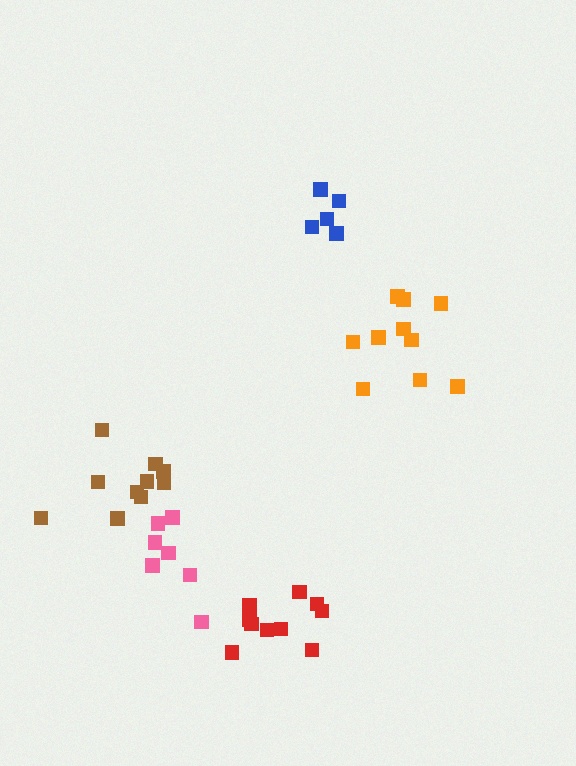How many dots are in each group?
Group 1: 5 dots, Group 2: 10 dots, Group 3: 10 dots, Group 4: 7 dots, Group 5: 10 dots (42 total).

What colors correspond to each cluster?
The clusters are colored: blue, red, orange, pink, brown.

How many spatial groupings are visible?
There are 5 spatial groupings.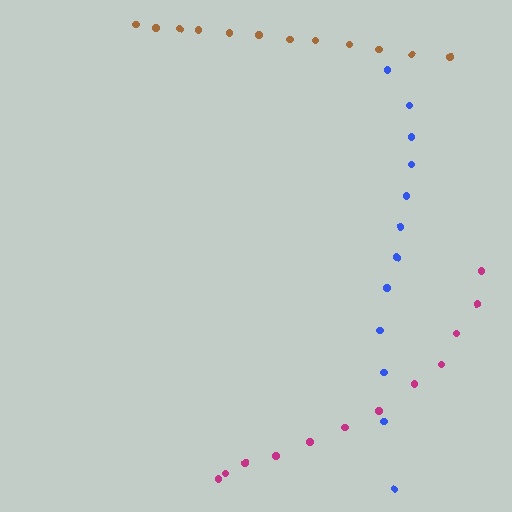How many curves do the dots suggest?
There are 3 distinct paths.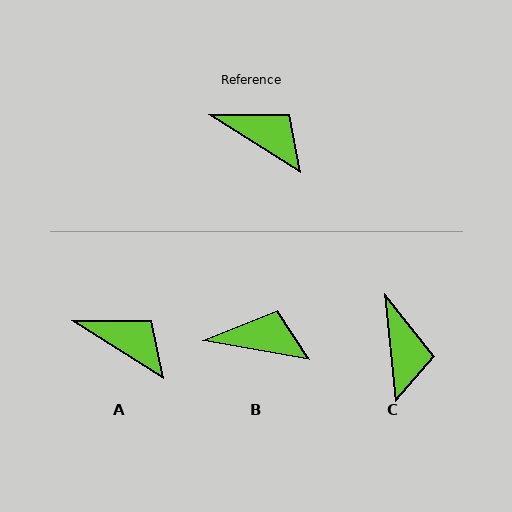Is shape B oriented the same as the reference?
No, it is off by about 22 degrees.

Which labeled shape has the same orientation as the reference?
A.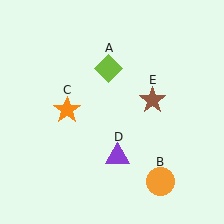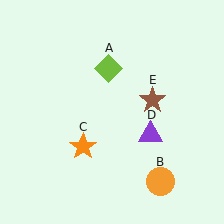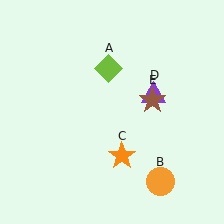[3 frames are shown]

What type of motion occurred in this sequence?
The orange star (object C), purple triangle (object D) rotated counterclockwise around the center of the scene.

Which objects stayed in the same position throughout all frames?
Lime diamond (object A) and orange circle (object B) and brown star (object E) remained stationary.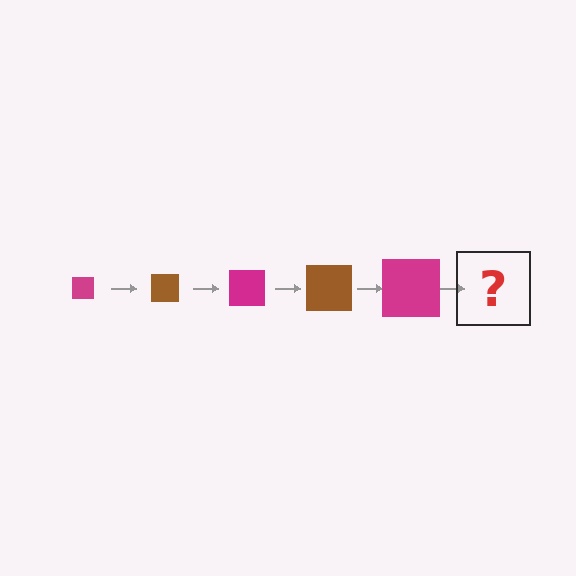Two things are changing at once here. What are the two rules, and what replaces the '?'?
The two rules are that the square grows larger each step and the color cycles through magenta and brown. The '?' should be a brown square, larger than the previous one.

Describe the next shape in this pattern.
It should be a brown square, larger than the previous one.